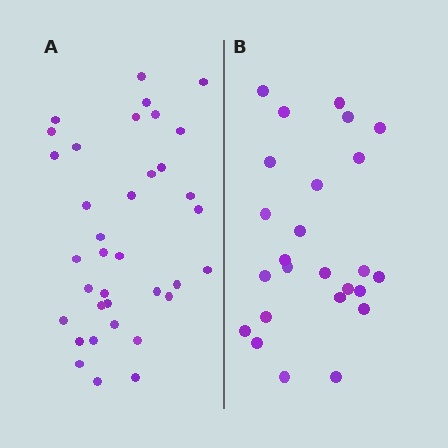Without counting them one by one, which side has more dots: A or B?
Region A (the left region) has more dots.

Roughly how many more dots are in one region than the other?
Region A has roughly 12 or so more dots than region B.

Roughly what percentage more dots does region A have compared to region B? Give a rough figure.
About 45% more.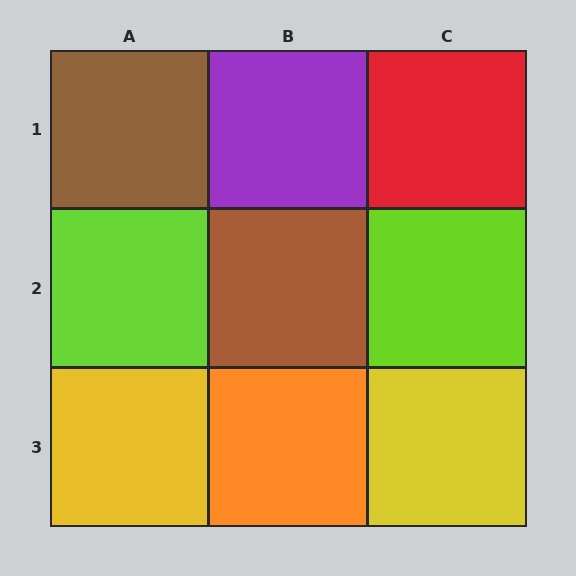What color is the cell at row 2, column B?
Brown.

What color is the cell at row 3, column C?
Yellow.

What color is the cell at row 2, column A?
Lime.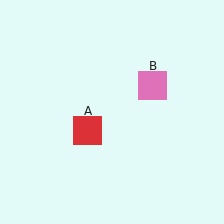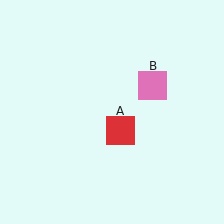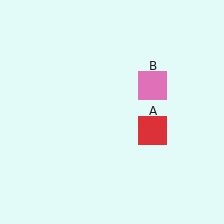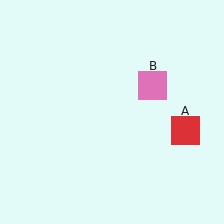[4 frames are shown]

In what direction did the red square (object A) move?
The red square (object A) moved right.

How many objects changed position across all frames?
1 object changed position: red square (object A).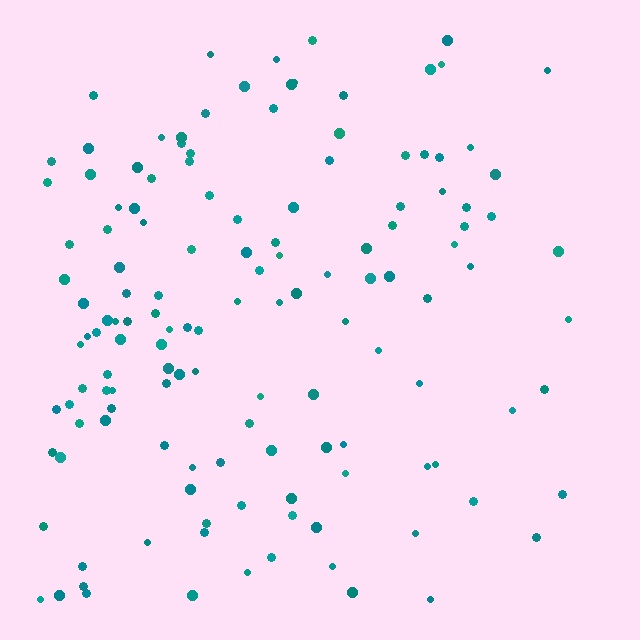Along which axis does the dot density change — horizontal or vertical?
Horizontal.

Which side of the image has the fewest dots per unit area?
The right.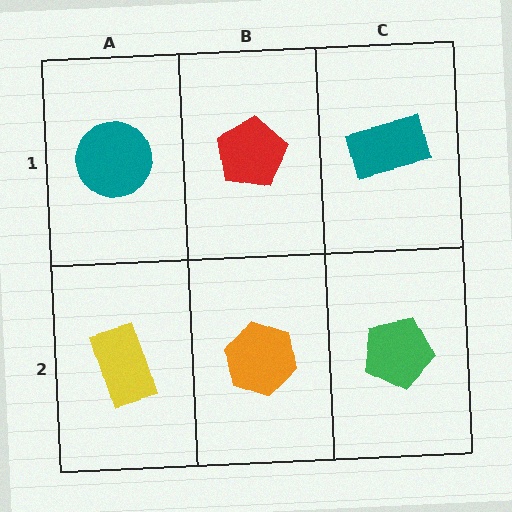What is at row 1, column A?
A teal circle.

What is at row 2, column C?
A green pentagon.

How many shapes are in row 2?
3 shapes.